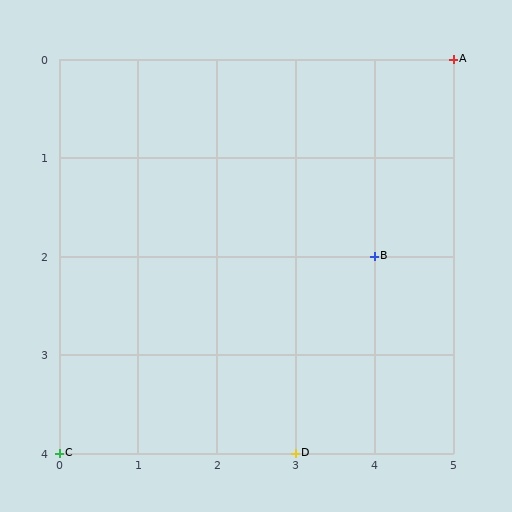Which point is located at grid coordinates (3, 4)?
Point D is at (3, 4).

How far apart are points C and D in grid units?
Points C and D are 3 columns apart.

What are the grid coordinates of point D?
Point D is at grid coordinates (3, 4).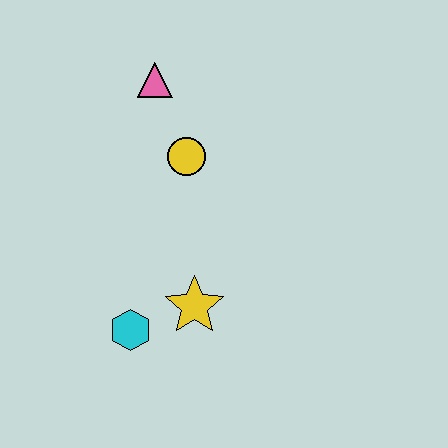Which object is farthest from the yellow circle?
The cyan hexagon is farthest from the yellow circle.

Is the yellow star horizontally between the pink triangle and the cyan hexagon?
No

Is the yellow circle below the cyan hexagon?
No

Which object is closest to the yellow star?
The cyan hexagon is closest to the yellow star.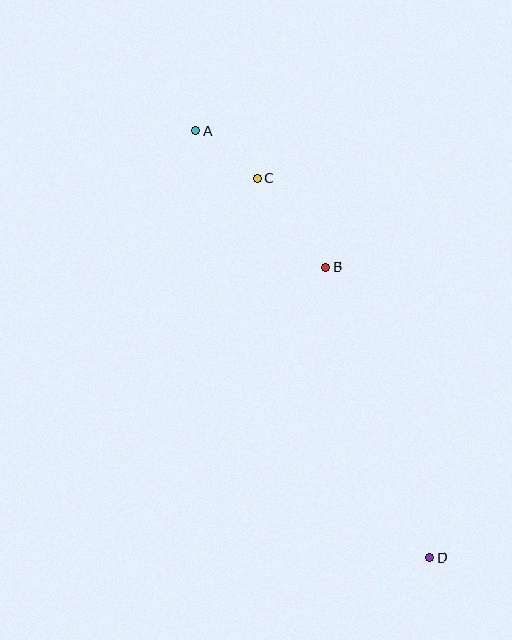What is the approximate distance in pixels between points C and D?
The distance between C and D is approximately 417 pixels.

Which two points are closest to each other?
Points A and C are closest to each other.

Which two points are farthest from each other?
Points A and D are farthest from each other.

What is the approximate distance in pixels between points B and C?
The distance between B and C is approximately 112 pixels.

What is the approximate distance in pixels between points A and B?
The distance between A and B is approximately 188 pixels.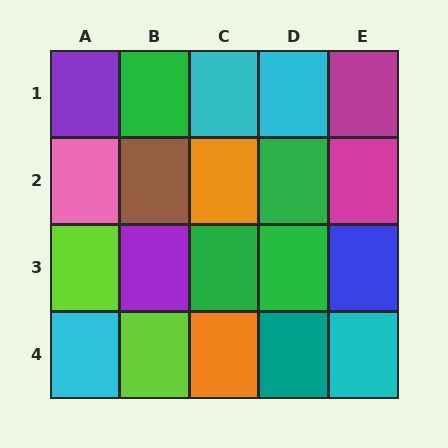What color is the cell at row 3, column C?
Green.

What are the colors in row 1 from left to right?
Purple, green, cyan, cyan, magenta.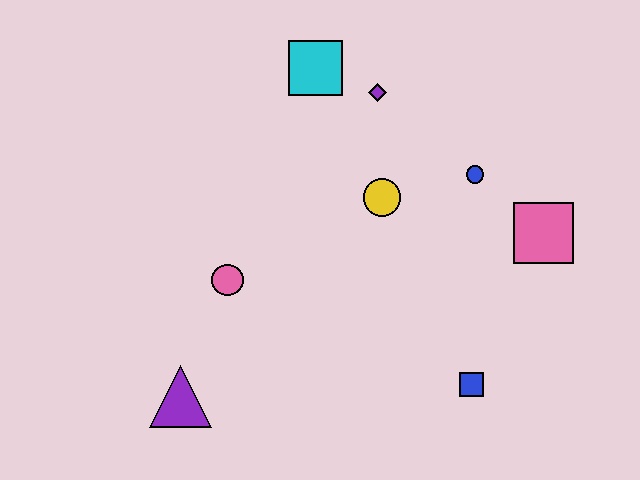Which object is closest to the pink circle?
The purple triangle is closest to the pink circle.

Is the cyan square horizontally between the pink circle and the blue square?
Yes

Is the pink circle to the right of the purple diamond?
No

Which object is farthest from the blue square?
The cyan square is farthest from the blue square.